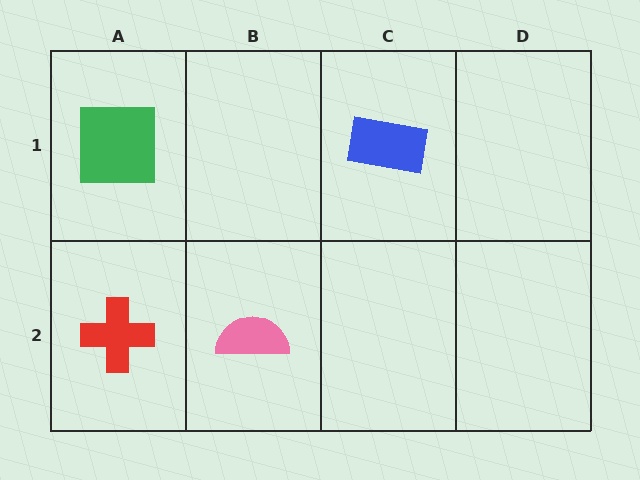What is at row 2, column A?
A red cross.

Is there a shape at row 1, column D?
No, that cell is empty.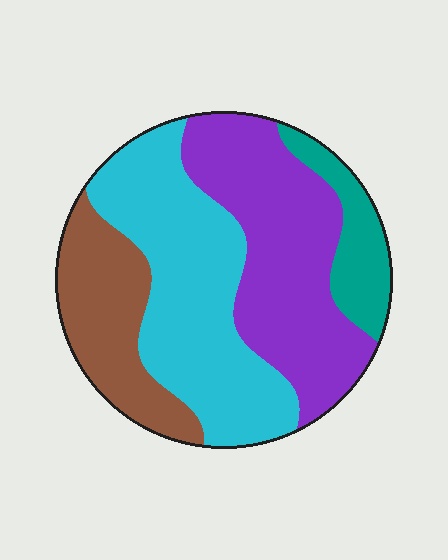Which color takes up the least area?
Teal, at roughly 10%.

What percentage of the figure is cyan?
Cyan covers about 35% of the figure.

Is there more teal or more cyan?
Cyan.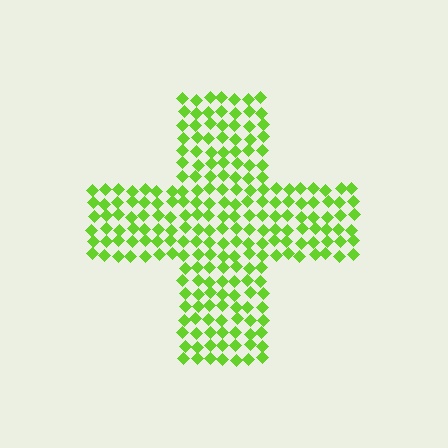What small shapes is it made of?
It is made of small diamonds.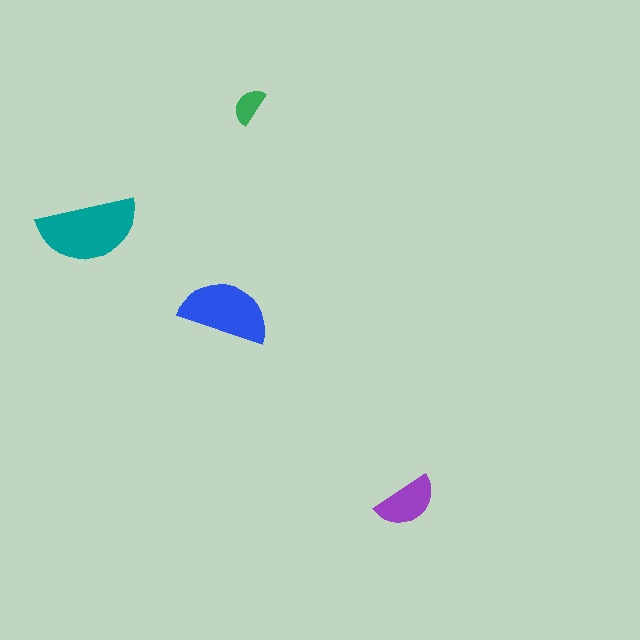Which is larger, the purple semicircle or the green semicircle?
The purple one.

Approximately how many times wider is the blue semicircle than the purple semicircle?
About 1.5 times wider.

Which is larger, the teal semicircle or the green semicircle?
The teal one.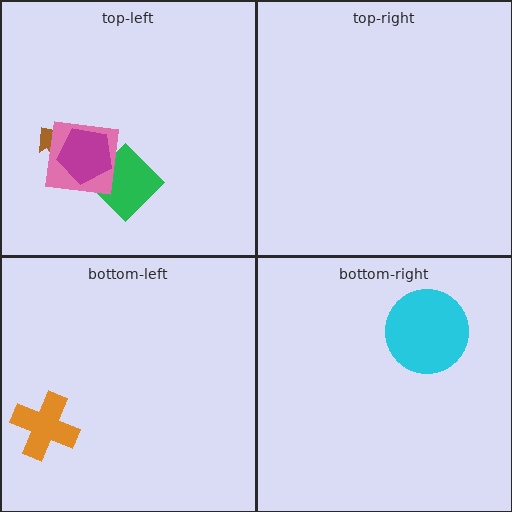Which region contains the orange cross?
The bottom-left region.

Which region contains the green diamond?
The top-left region.